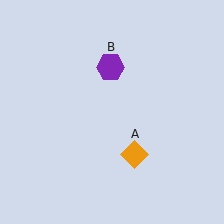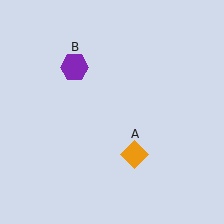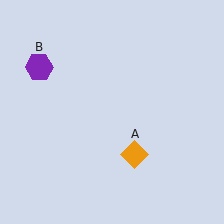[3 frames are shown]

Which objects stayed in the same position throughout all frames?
Orange diamond (object A) remained stationary.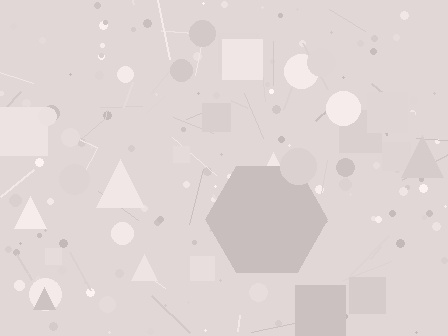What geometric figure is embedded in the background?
A hexagon is embedded in the background.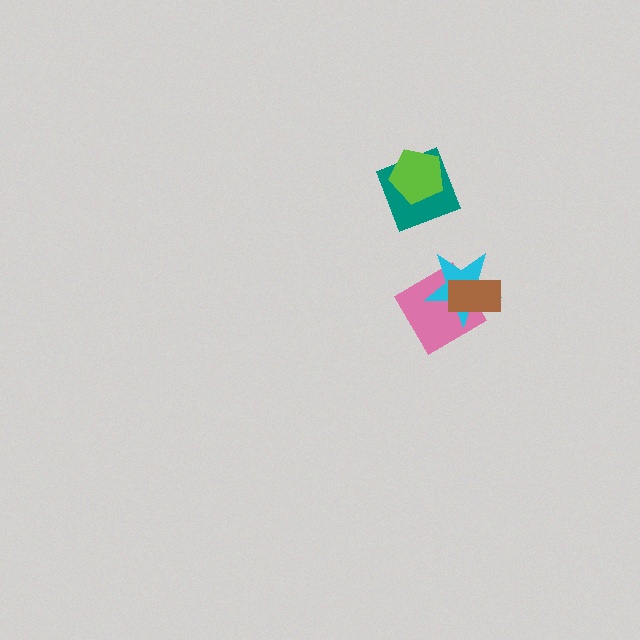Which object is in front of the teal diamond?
The lime pentagon is in front of the teal diamond.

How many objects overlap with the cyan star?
2 objects overlap with the cyan star.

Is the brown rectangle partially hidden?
No, no other shape covers it.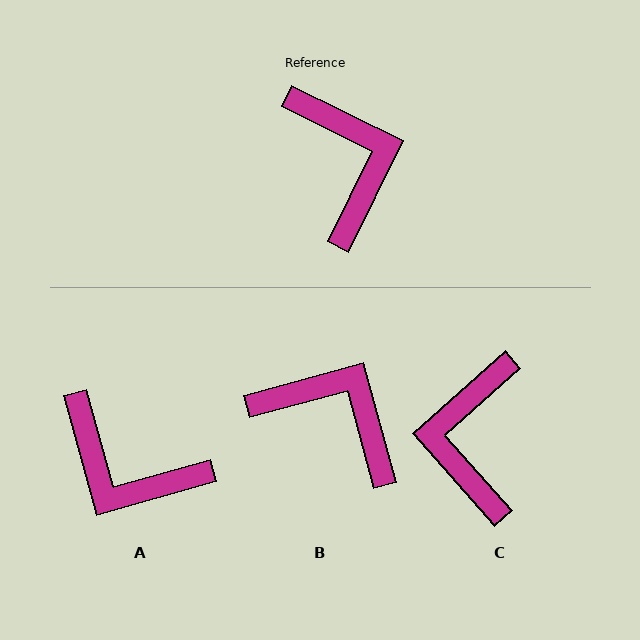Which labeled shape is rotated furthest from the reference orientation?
C, about 158 degrees away.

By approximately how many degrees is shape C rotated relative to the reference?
Approximately 158 degrees counter-clockwise.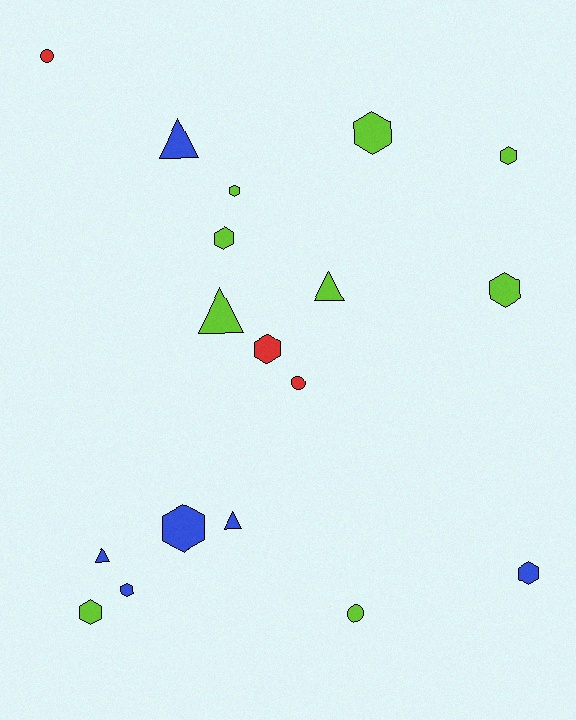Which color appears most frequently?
Lime, with 9 objects.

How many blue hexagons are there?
There are 3 blue hexagons.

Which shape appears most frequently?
Hexagon, with 10 objects.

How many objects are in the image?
There are 18 objects.